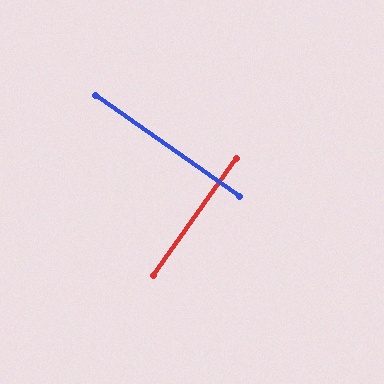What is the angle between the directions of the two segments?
Approximately 90 degrees.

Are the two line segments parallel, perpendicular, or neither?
Perpendicular — they meet at approximately 90°.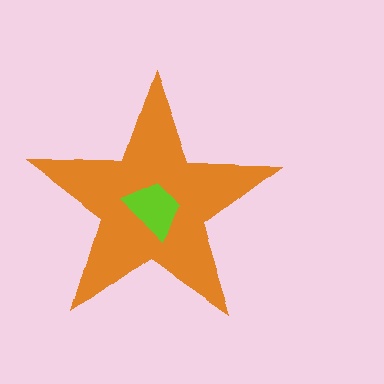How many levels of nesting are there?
2.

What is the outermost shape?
The orange star.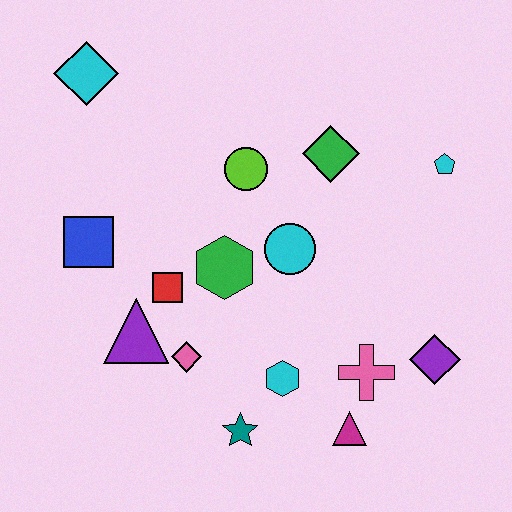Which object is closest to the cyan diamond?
The blue square is closest to the cyan diamond.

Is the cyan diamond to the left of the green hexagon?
Yes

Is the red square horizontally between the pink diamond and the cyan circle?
No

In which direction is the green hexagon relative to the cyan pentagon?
The green hexagon is to the left of the cyan pentagon.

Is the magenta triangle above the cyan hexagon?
No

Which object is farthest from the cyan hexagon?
The cyan diamond is farthest from the cyan hexagon.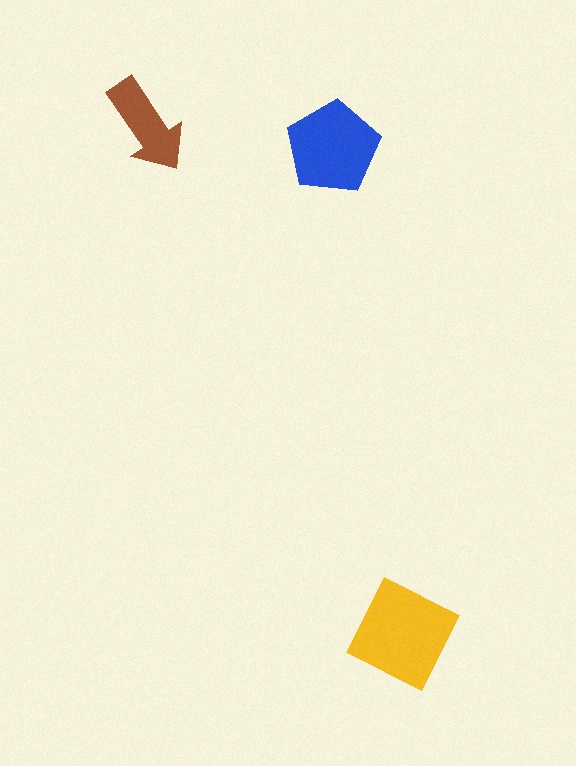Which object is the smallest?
The brown arrow.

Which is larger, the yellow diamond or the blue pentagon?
The yellow diamond.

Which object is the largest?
The yellow diamond.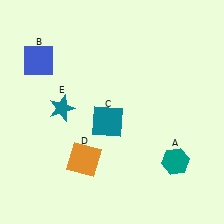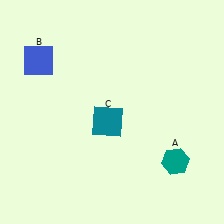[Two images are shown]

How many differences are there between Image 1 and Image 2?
There are 2 differences between the two images.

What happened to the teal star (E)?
The teal star (E) was removed in Image 2. It was in the top-left area of Image 1.